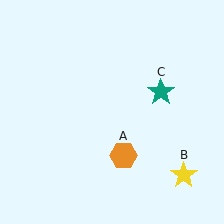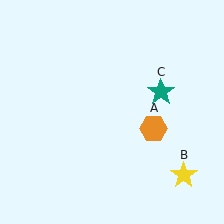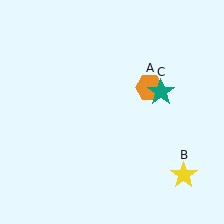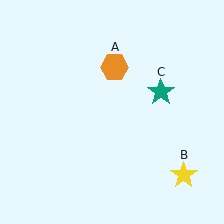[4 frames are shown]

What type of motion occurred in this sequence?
The orange hexagon (object A) rotated counterclockwise around the center of the scene.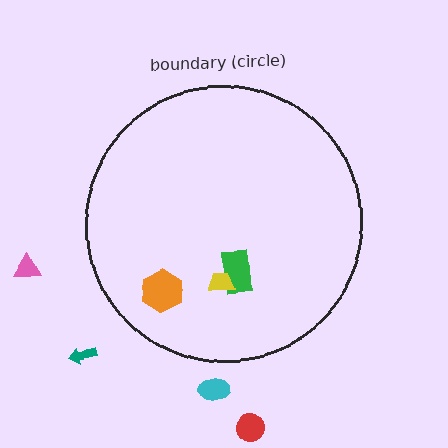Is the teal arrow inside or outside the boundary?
Outside.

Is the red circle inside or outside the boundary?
Outside.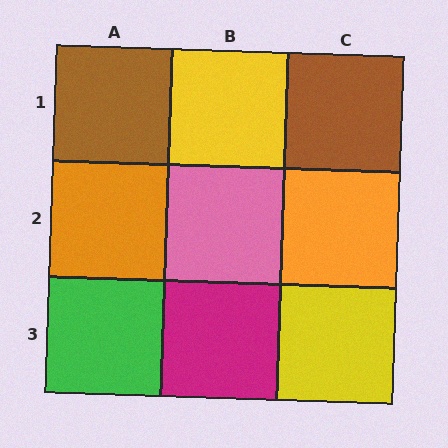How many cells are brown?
2 cells are brown.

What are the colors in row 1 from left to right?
Brown, yellow, brown.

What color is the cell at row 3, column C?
Yellow.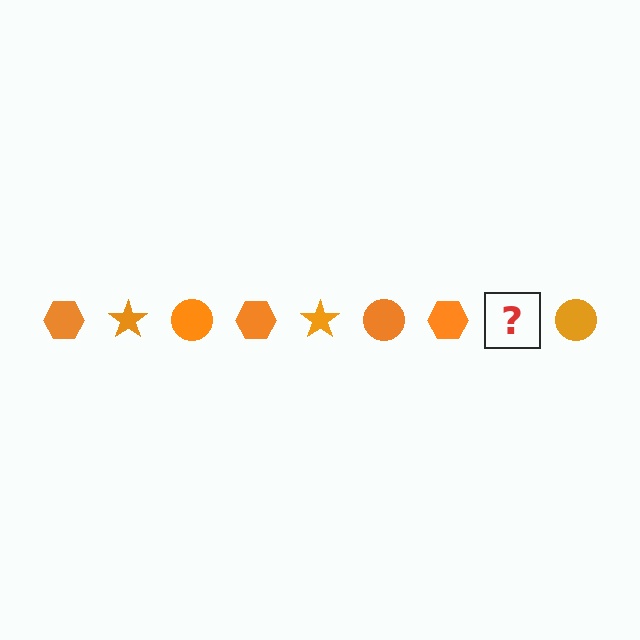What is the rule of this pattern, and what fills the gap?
The rule is that the pattern cycles through hexagon, star, circle shapes in orange. The gap should be filled with an orange star.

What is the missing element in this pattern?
The missing element is an orange star.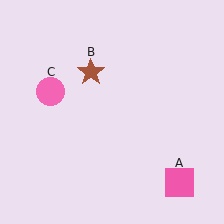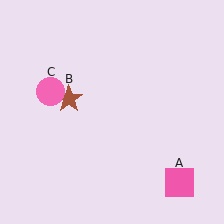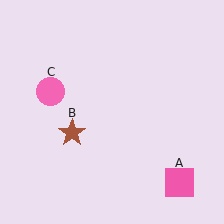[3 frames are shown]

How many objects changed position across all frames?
1 object changed position: brown star (object B).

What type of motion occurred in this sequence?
The brown star (object B) rotated counterclockwise around the center of the scene.